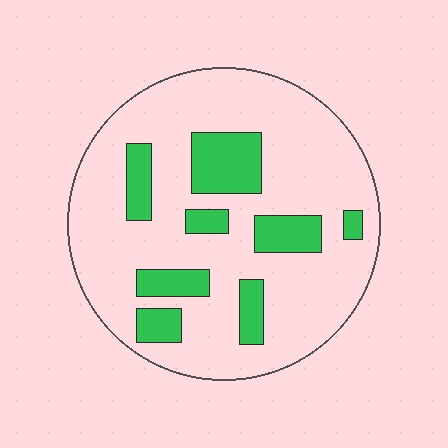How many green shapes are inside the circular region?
8.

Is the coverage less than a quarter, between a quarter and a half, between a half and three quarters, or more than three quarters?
Less than a quarter.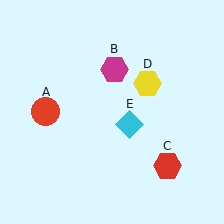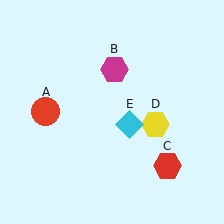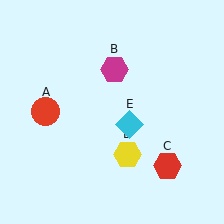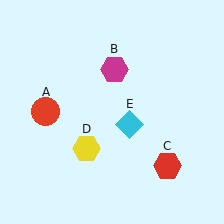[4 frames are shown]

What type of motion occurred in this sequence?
The yellow hexagon (object D) rotated clockwise around the center of the scene.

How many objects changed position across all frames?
1 object changed position: yellow hexagon (object D).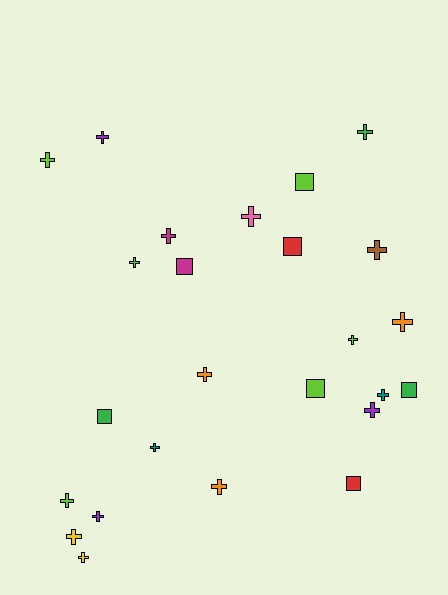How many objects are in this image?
There are 25 objects.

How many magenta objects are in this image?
There are 2 magenta objects.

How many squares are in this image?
There are 7 squares.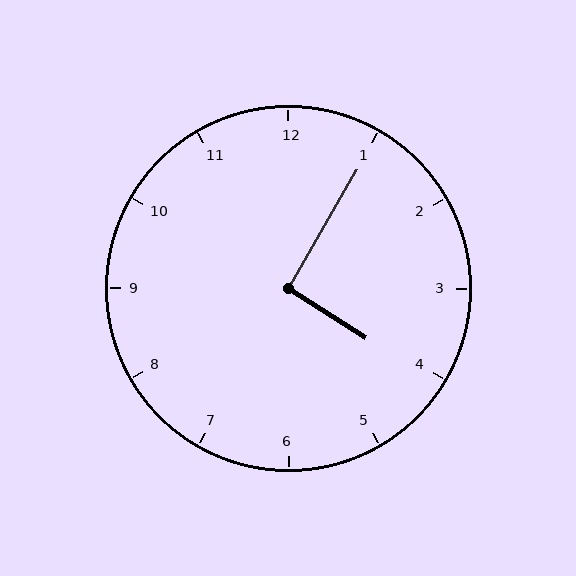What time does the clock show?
4:05.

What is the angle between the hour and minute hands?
Approximately 92 degrees.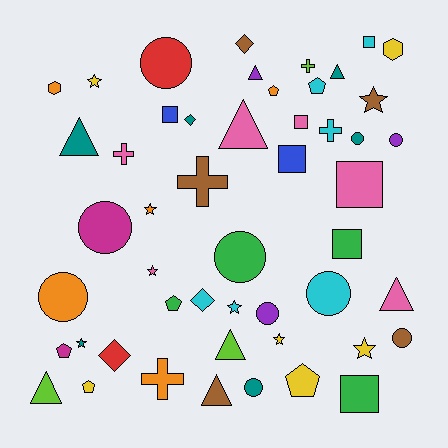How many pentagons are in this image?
There are 6 pentagons.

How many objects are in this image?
There are 50 objects.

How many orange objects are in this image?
There are 5 orange objects.